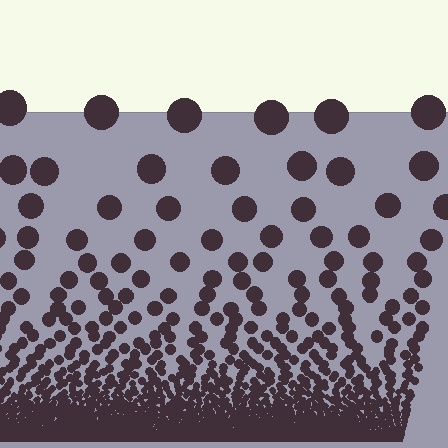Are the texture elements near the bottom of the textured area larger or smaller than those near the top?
Smaller. The gradient is inverted — elements near the bottom are smaller and denser.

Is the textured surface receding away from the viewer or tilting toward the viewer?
The surface appears to tilt toward the viewer. Texture elements get larger and sparser toward the top.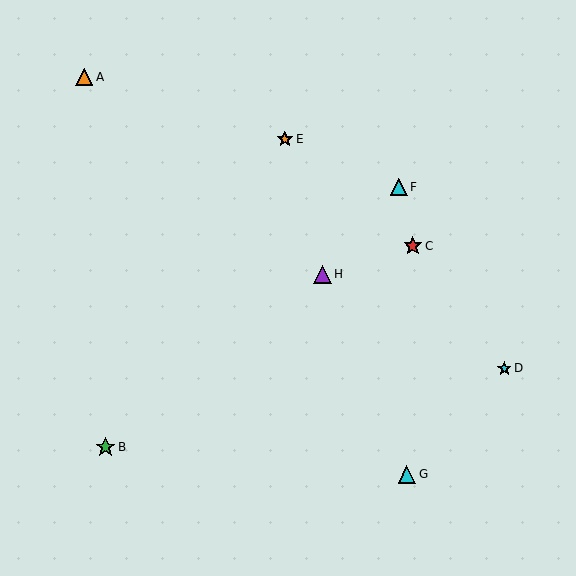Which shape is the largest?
The green star (labeled B) is the largest.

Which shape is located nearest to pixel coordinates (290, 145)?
The orange star (labeled E) at (285, 139) is nearest to that location.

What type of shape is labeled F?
Shape F is a cyan triangle.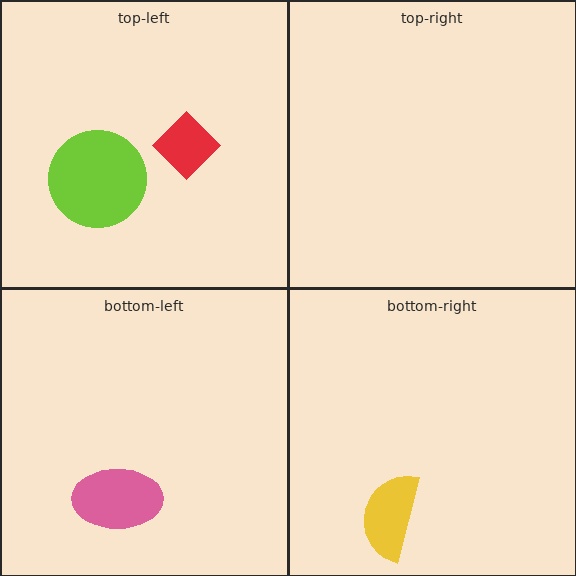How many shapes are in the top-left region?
2.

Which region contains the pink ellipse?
The bottom-left region.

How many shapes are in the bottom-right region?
1.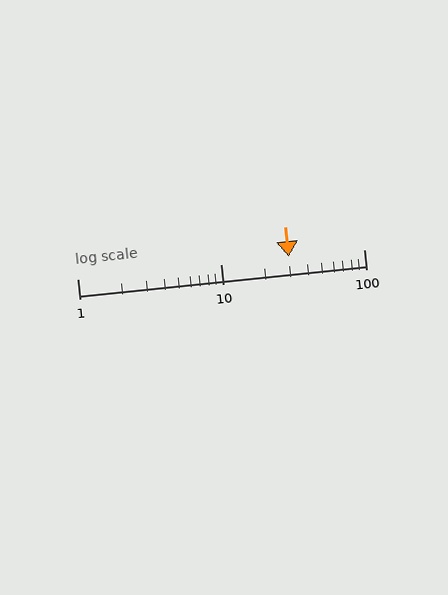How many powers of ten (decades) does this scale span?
The scale spans 2 decades, from 1 to 100.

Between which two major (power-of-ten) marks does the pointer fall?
The pointer is between 10 and 100.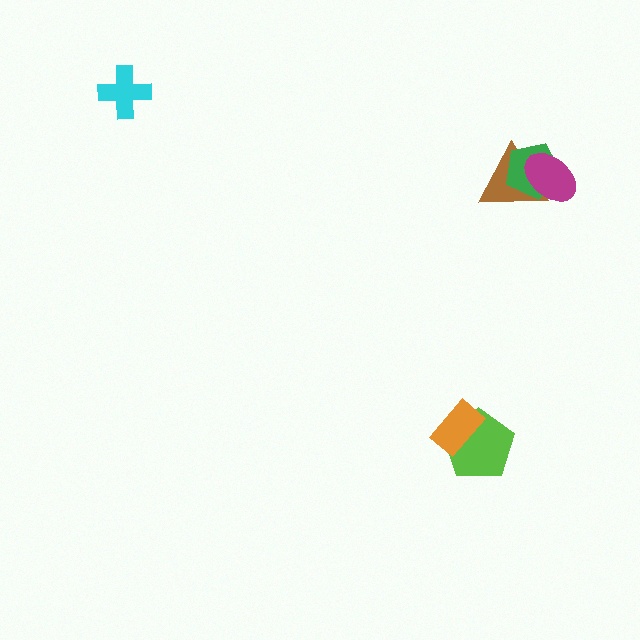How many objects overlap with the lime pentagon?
1 object overlaps with the lime pentagon.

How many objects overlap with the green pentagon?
2 objects overlap with the green pentagon.